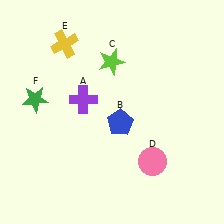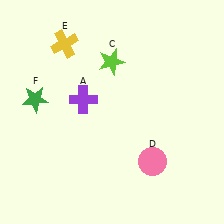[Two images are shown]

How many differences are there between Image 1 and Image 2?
There is 1 difference between the two images.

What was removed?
The blue pentagon (B) was removed in Image 2.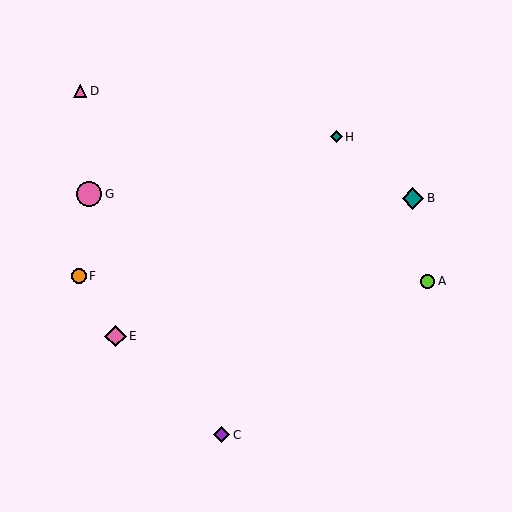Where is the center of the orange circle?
The center of the orange circle is at (79, 276).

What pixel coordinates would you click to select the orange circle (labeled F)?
Click at (79, 276) to select the orange circle F.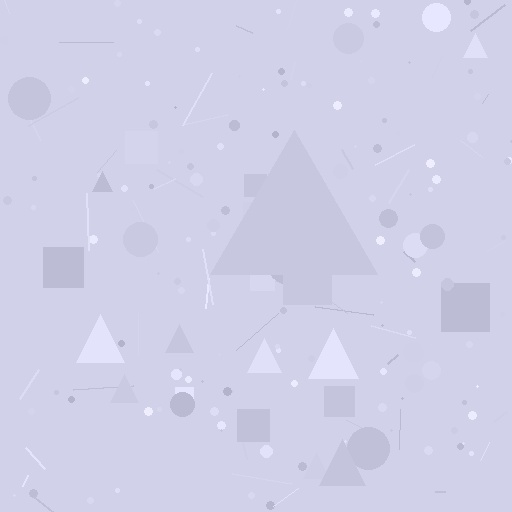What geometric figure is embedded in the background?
A triangle is embedded in the background.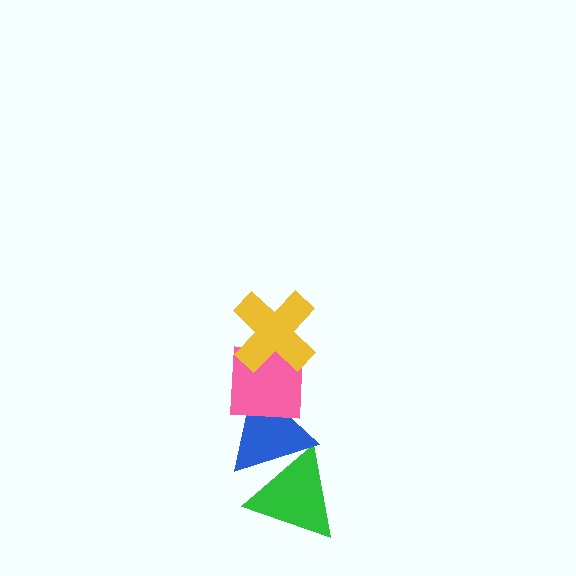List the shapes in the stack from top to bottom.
From top to bottom: the yellow cross, the pink square, the blue triangle, the green triangle.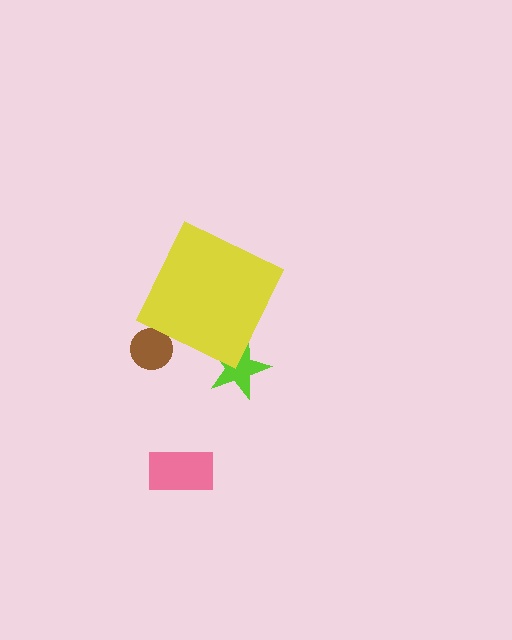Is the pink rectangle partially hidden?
No, the pink rectangle is fully visible.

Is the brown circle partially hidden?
Yes, the brown circle is partially hidden behind the yellow diamond.